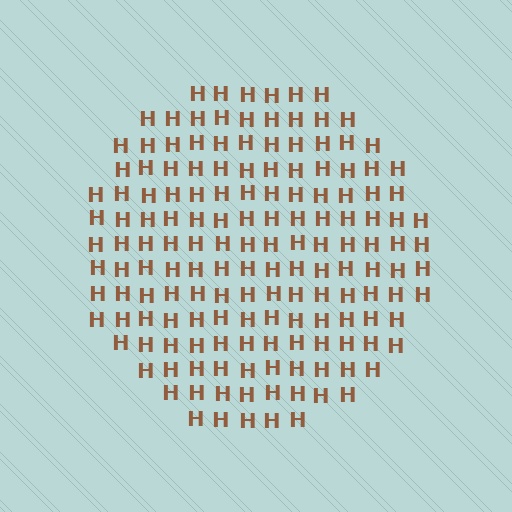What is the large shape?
The large shape is a circle.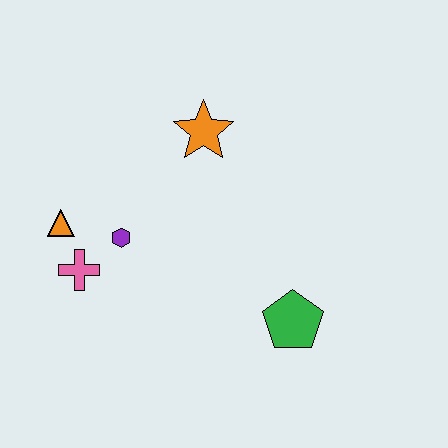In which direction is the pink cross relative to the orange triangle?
The pink cross is below the orange triangle.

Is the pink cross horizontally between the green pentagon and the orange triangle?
Yes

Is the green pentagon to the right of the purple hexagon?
Yes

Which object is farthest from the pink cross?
The green pentagon is farthest from the pink cross.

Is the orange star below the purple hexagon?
No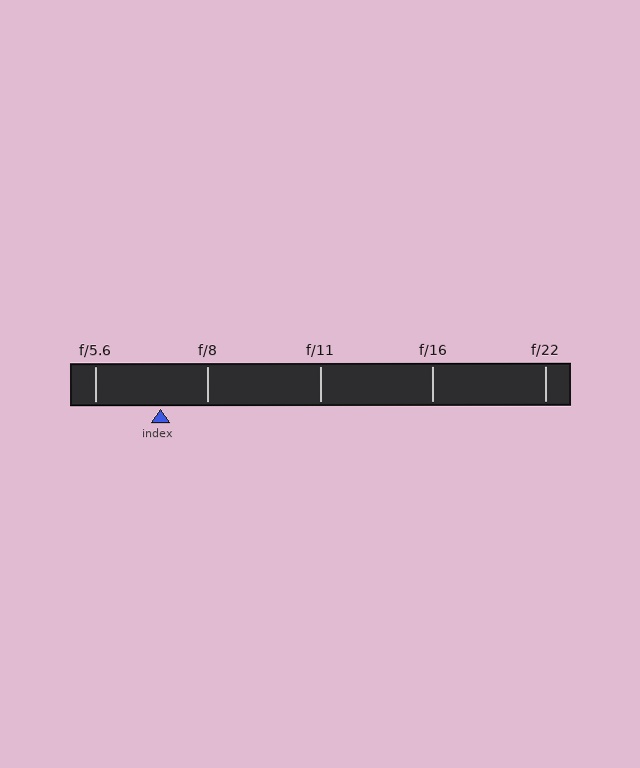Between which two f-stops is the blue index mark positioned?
The index mark is between f/5.6 and f/8.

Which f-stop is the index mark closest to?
The index mark is closest to f/8.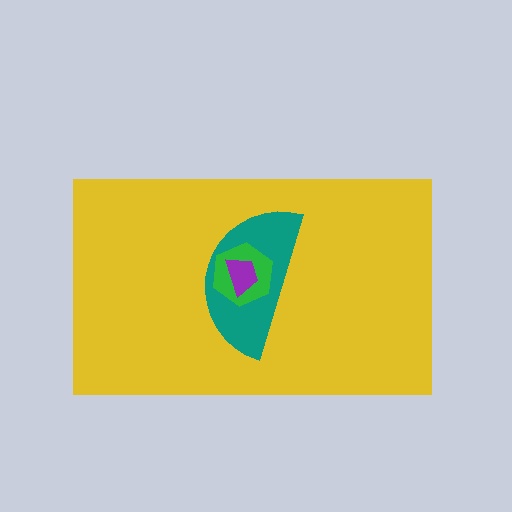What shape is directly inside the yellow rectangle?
The teal semicircle.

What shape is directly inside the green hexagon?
The purple trapezoid.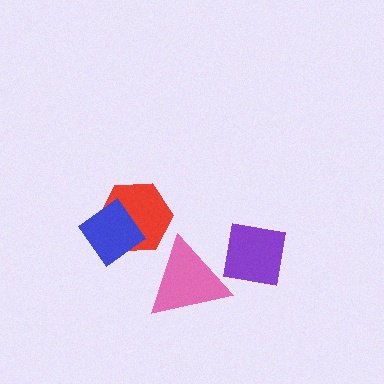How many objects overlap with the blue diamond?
1 object overlaps with the blue diamond.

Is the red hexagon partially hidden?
Yes, it is partially covered by another shape.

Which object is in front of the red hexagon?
The blue diamond is in front of the red hexagon.